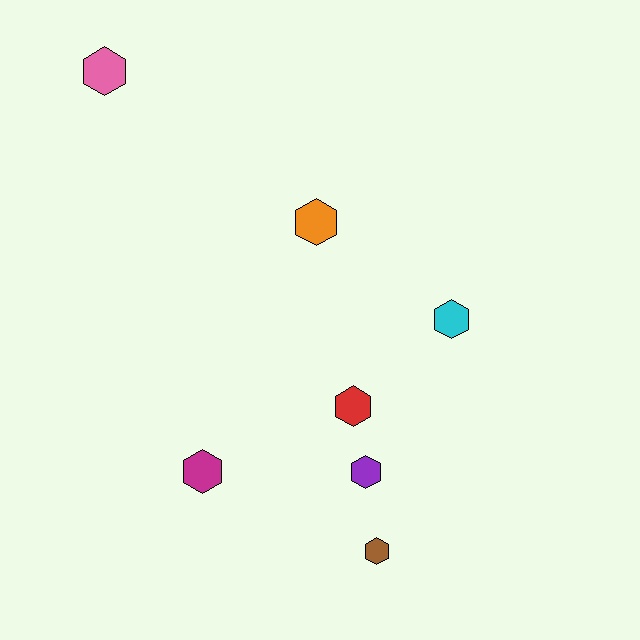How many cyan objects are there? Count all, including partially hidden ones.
There is 1 cyan object.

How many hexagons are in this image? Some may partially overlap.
There are 7 hexagons.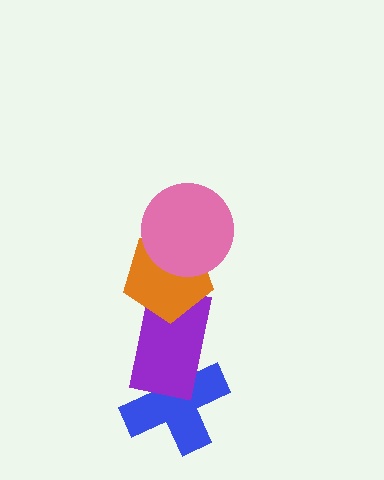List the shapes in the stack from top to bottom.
From top to bottom: the pink circle, the orange pentagon, the purple rectangle, the blue cross.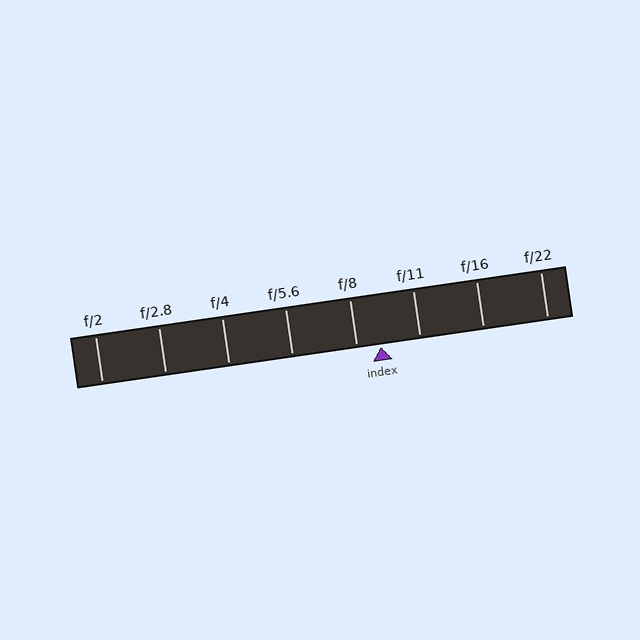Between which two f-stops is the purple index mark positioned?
The index mark is between f/8 and f/11.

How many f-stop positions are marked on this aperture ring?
There are 8 f-stop positions marked.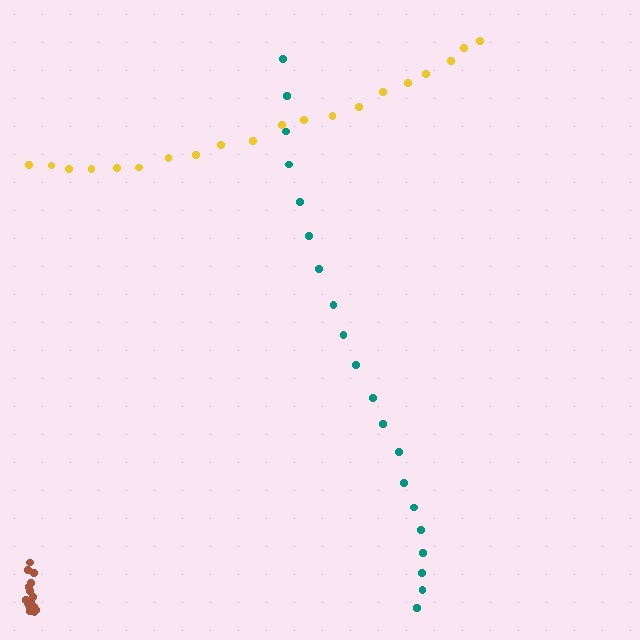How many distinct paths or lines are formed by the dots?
There are 3 distinct paths.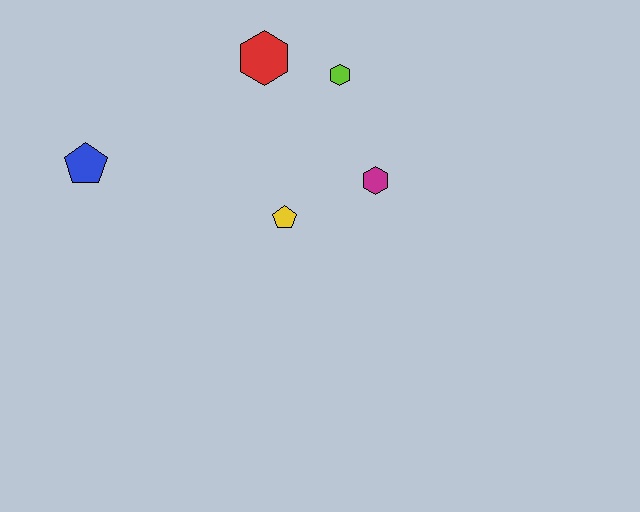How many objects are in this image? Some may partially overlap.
There are 5 objects.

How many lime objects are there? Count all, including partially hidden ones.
There is 1 lime object.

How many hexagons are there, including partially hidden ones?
There are 3 hexagons.